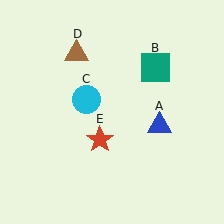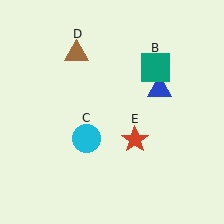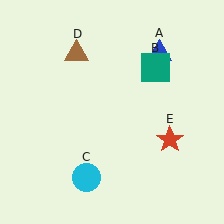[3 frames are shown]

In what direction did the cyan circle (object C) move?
The cyan circle (object C) moved down.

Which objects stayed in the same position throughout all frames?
Teal square (object B) and brown triangle (object D) remained stationary.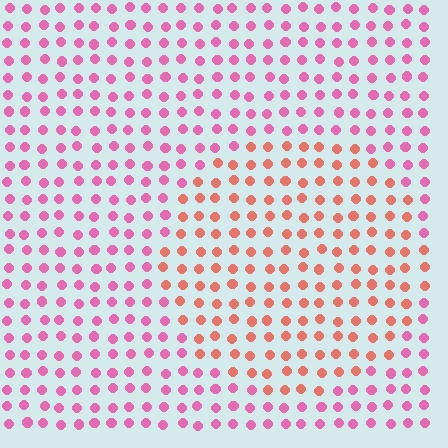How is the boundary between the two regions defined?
The boundary is defined purely by a slight shift in hue (about 40 degrees). Spacing, size, and orientation are identical on both sides.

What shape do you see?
I see a circle.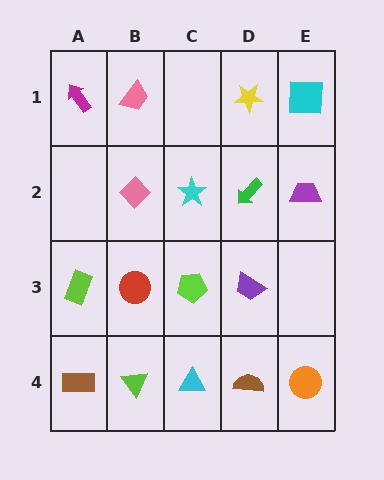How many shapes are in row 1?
4 shapes.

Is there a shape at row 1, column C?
No, that cell is empty.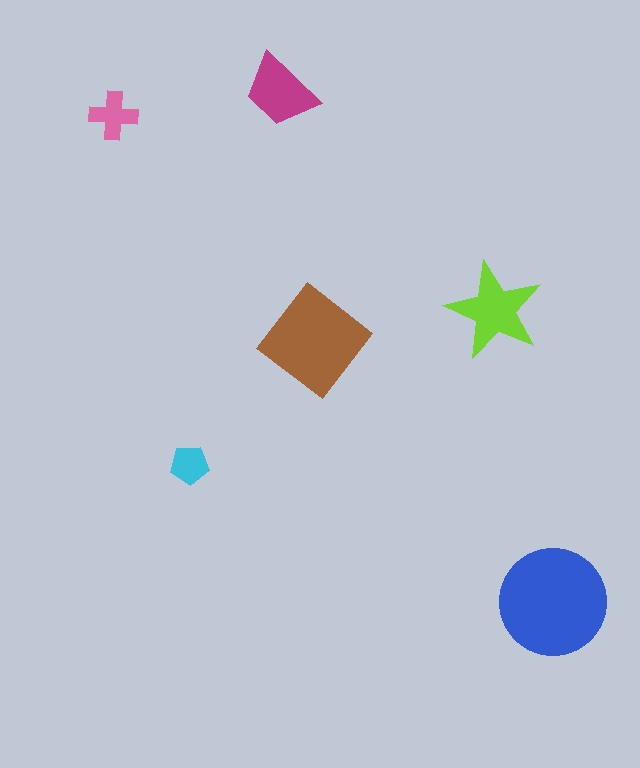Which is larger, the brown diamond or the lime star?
The brown diamond.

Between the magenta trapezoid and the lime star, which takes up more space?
The lime star.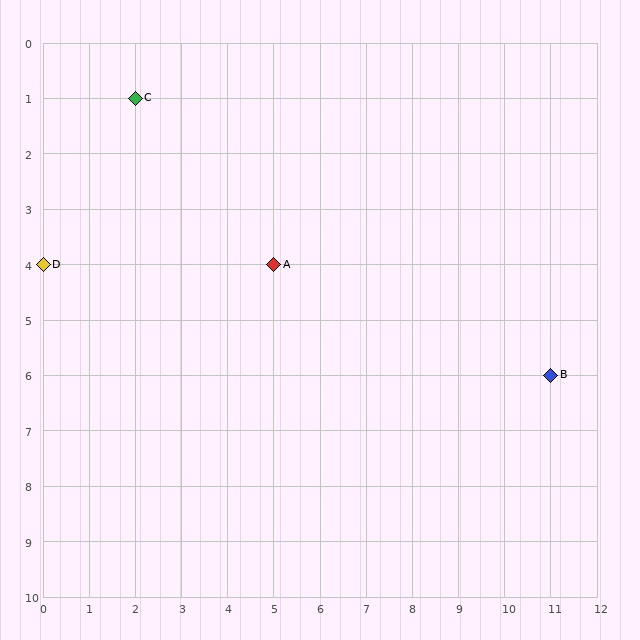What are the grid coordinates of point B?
Point B is at grid coordinates (11, 6).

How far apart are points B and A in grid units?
Points B and A are 6 columns and 2 rows apart (about 6.3 grid units diagonally).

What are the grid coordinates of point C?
Point C is at grid coordinates (2, 1).